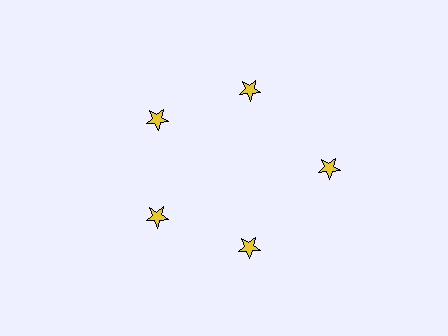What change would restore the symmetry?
The symmetry would be restored by moving it inward, back onto the ring so that all 5 stars sit at equal angles and equal distance from the center.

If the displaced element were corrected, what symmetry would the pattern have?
It would have 5-fold rotational symmetry — the pattern would map onto itself every 72 degrees.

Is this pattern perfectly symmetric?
No. The 5 yellow stars are arranged in a ring, but one element near the 3 o'clock position is pushed outward from the center, breaking the 5-fold rotational symmetry.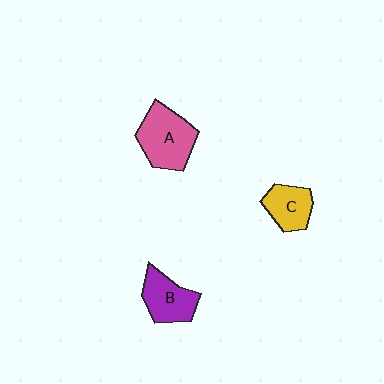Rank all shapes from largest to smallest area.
From largest to smallest: A (pink), B (purple), C (yellow).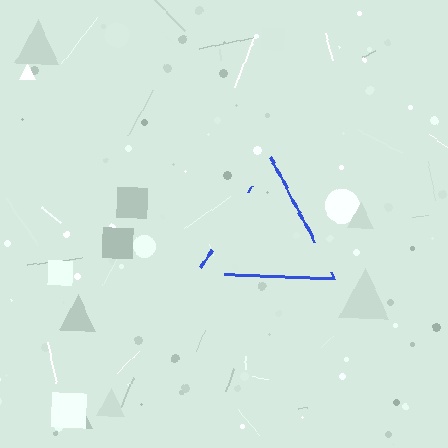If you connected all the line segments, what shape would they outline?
They would outline a triangle.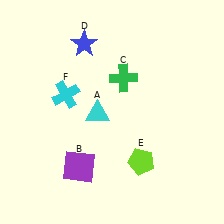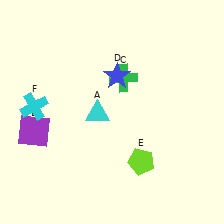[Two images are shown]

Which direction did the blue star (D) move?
The blue star (D) moved right.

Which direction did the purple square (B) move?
The purple square (B) moved left.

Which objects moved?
The objects that moved are: the purple square (B), the blue star (D), the cyan cross (F).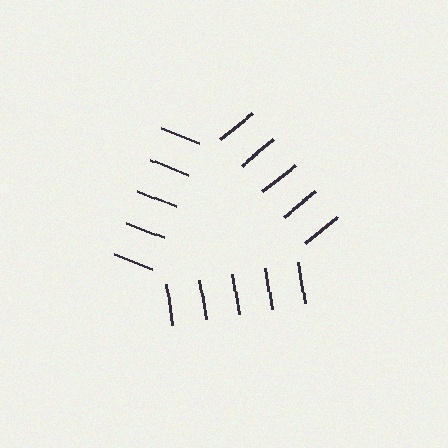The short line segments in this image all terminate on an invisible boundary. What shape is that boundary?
An illusory triangle — the line segments terminate on its edges but no continuous stroke is drawn.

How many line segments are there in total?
15 — 5 along each of the 3 edges.